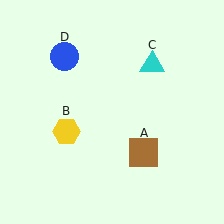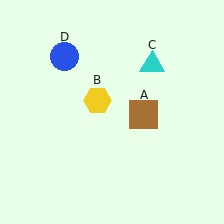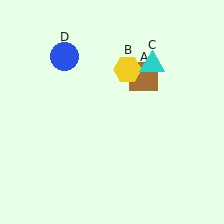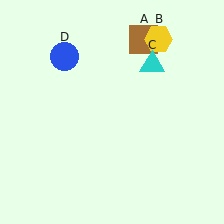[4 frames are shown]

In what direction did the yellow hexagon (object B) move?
The yellow hexagon (object B) moved up and to the right.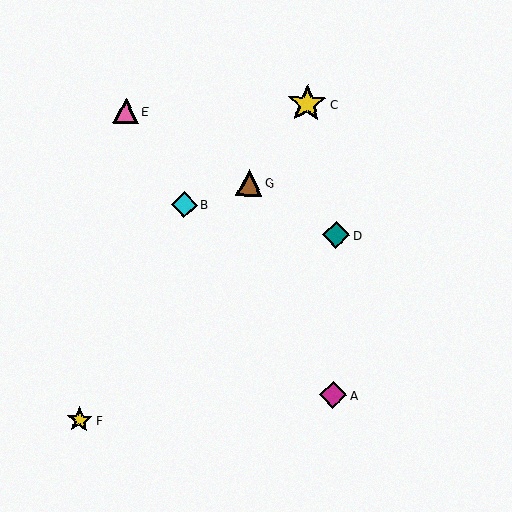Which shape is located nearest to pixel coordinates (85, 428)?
The yellow star (labeled F) at (80, 420) is nearest to that location.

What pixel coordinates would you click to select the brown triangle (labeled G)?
Click at (249, 183) to select the brown triangle G.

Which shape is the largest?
The yellow star (labeled C) is the largest.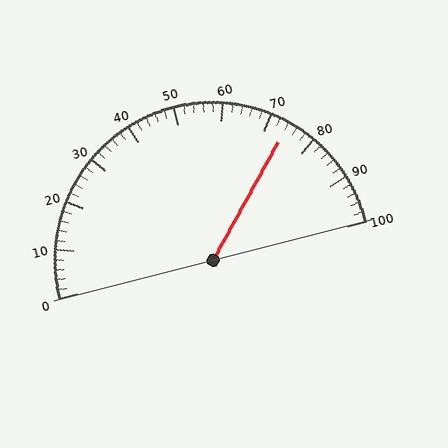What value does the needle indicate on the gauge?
The needle indicates approximately 74.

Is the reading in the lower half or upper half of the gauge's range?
The reading is in the upper half of the range (0 to 100).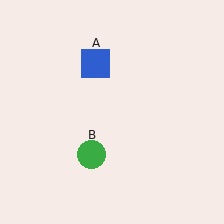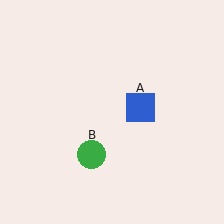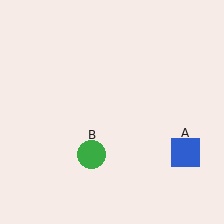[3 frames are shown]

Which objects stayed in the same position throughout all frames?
Green circle (object B) remained stationary.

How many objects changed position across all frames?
1 object changed position: blue square (object A).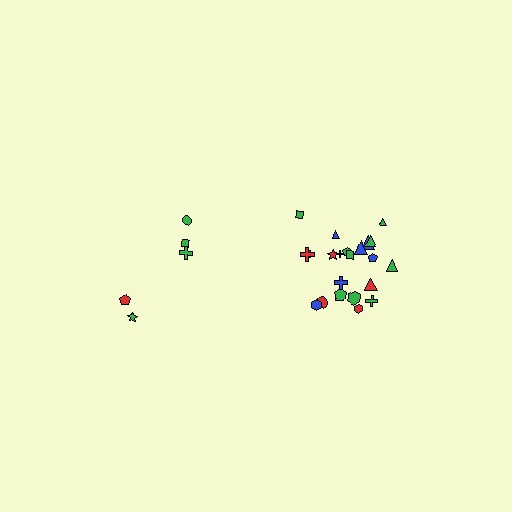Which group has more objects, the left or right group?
The right group.